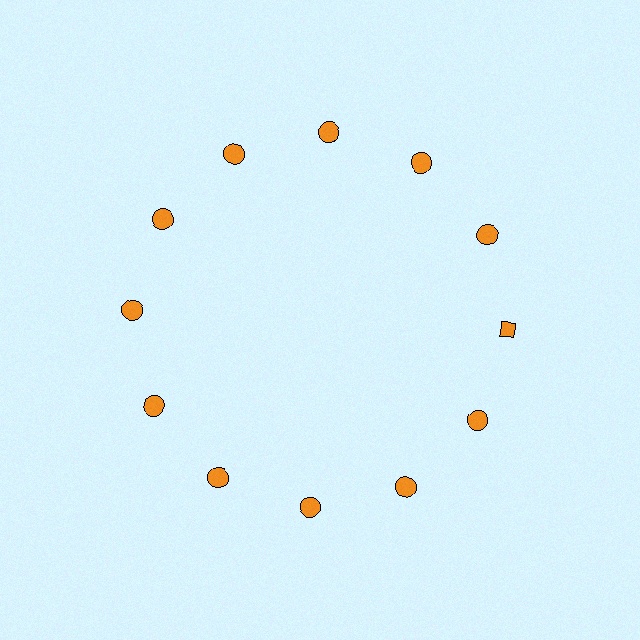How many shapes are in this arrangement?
There are 12 shapes arranged in a ring pattern.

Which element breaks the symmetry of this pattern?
The orange diamond at roughly the 3 o'clock position breaks the symmetry. All other shapes are orange circles.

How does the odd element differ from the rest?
It has a different shape: diamond instead of circle.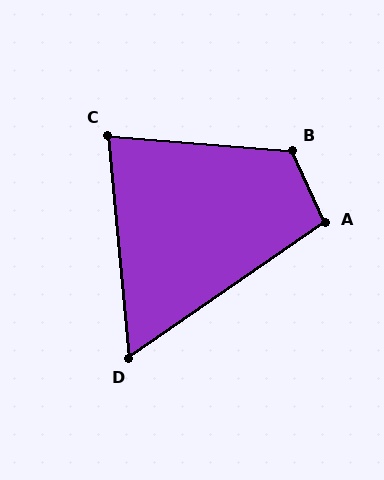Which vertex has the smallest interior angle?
D, at approximately 61 degrees.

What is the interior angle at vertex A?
Approximately 100 degrees (obtuse).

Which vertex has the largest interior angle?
B, at approximately 119 degrees.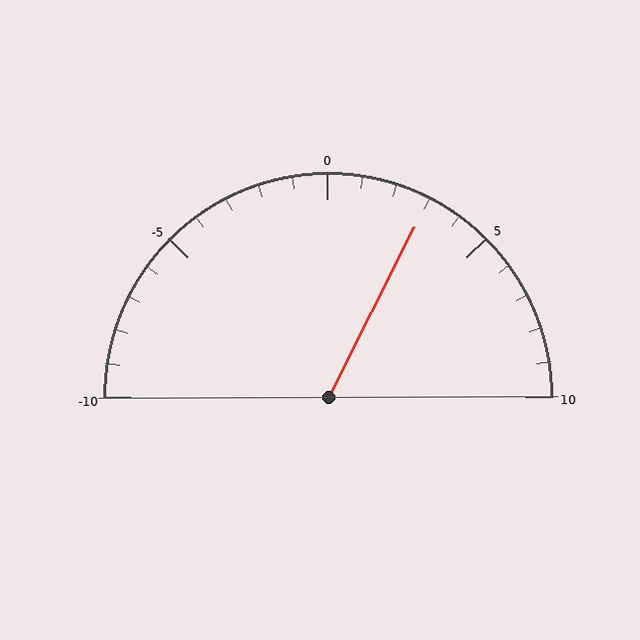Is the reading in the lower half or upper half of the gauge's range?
The reading is in the upper half of the range (-10 to 10).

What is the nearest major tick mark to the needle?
The nearest major tick mark is 5.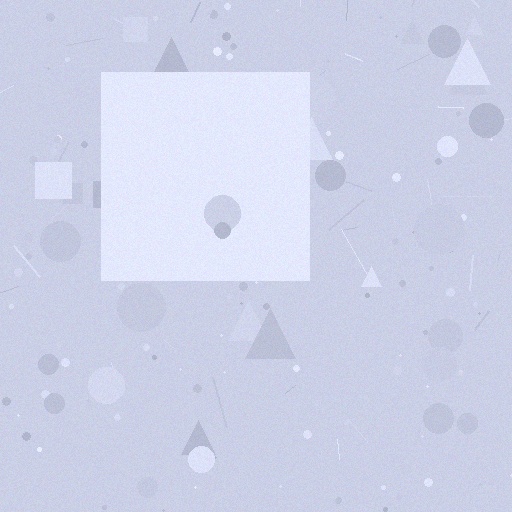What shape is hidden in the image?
A square is hidden in the image.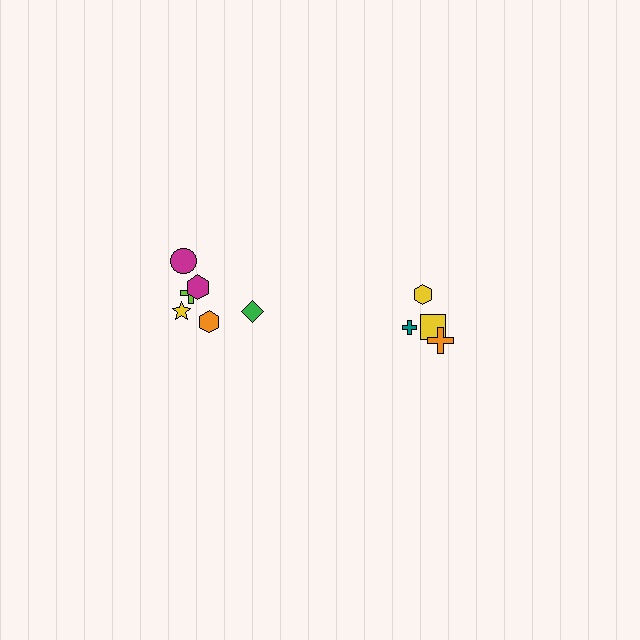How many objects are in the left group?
There are 6 objects.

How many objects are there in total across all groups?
There are 10 objects.